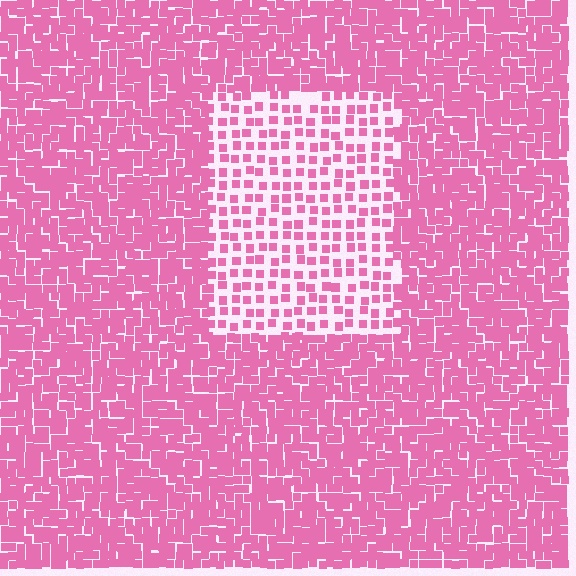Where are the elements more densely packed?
The elements are more densely packed outside the rectangle boundary.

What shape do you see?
I see a rectangle.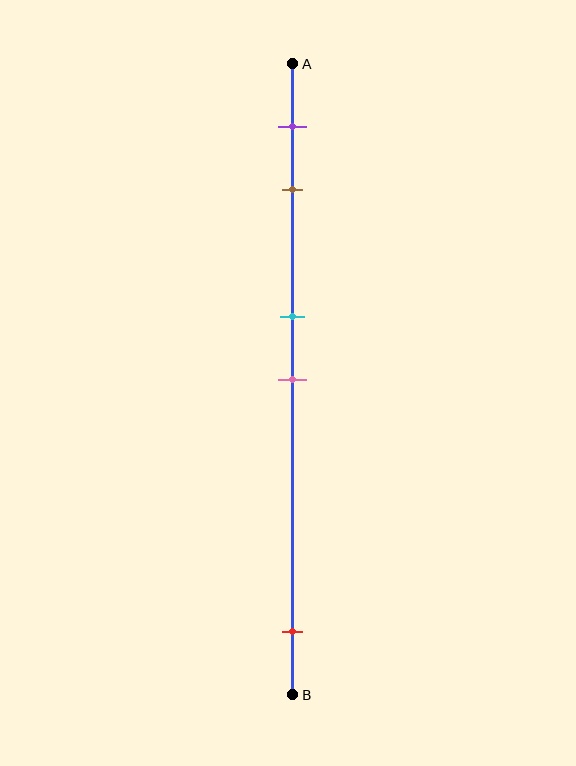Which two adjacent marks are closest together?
The cyan and pink marks are the closest adjacent pair.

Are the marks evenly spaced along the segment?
No, the marks are not evenly spaced.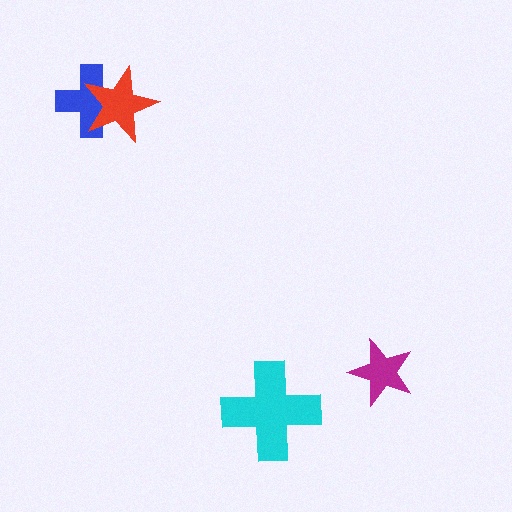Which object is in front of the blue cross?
The red star is in front of the blue cross.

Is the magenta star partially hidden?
No, no other shape covers it.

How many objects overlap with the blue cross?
1 object overlaps with the blue cross.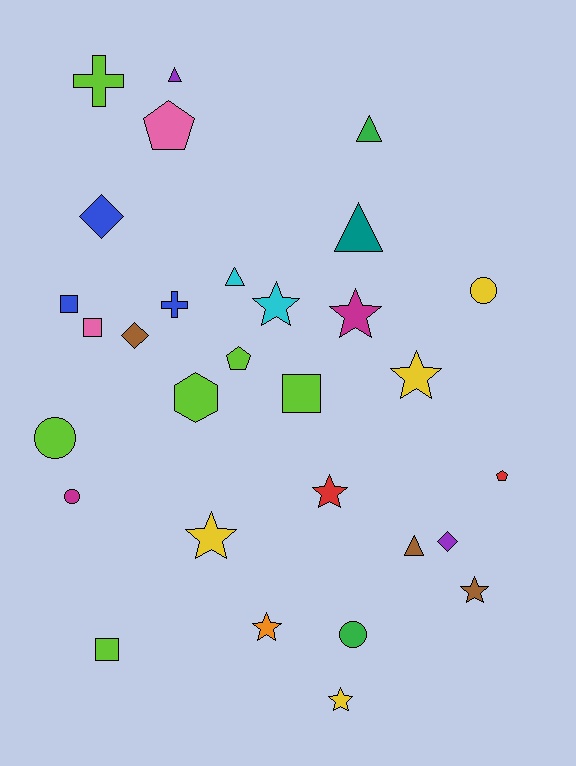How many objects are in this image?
There are 30 objects.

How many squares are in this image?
There are 4 squares.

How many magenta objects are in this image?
There are 2 magenta objects.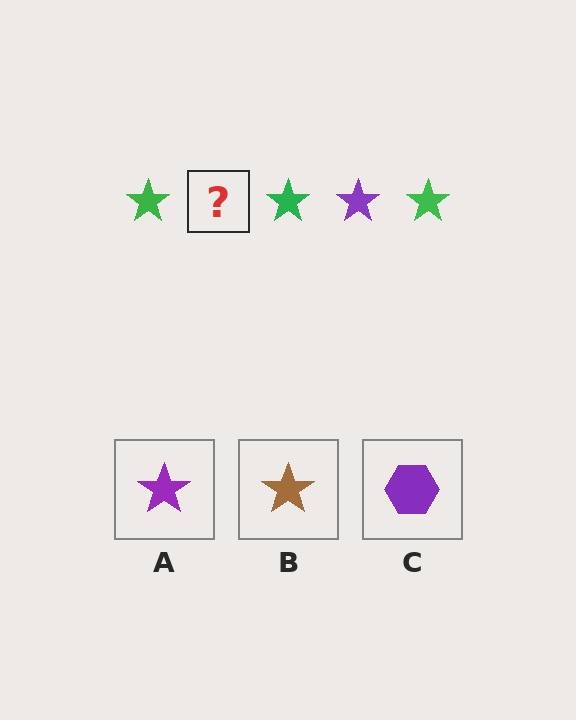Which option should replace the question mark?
Option A.